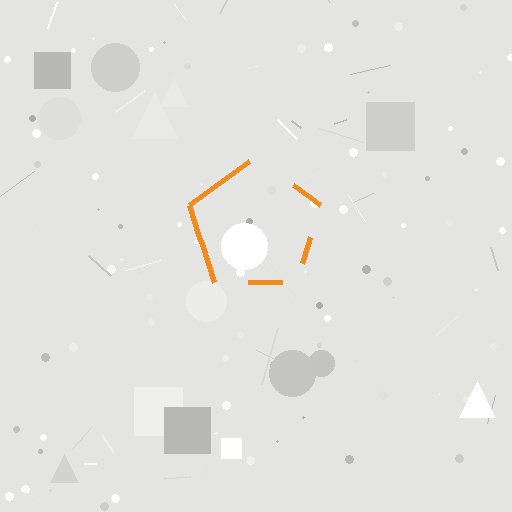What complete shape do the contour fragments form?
The contour fragments form a pentagon.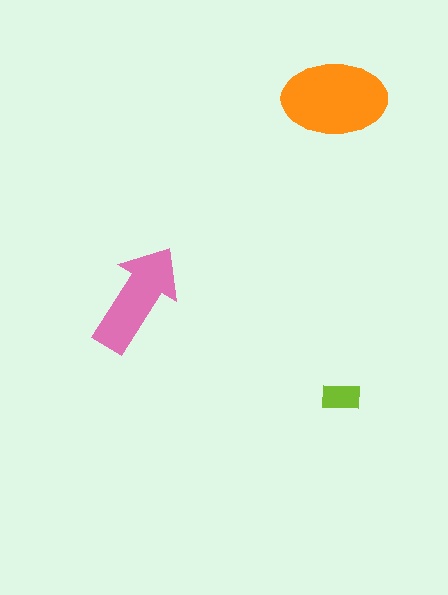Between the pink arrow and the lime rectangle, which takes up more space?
The pink arrow.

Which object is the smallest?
The lime rectangle.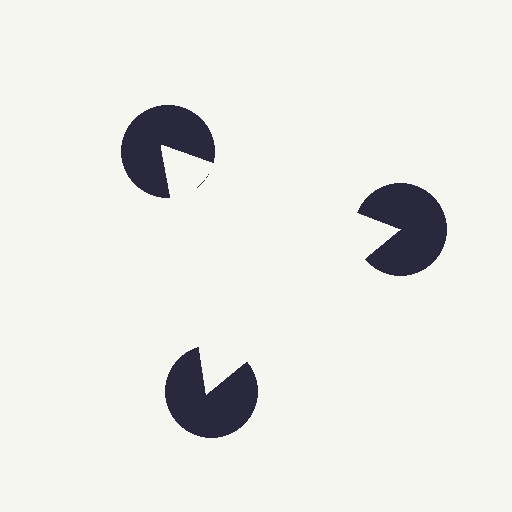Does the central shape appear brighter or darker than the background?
It typically appears slightly brighter than the background, even though no actual brightness change is drawn.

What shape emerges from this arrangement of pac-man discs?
An illusory triangle — its edges are inferred from the aligned wedge cuts in the pac-man discs, not physically drawn.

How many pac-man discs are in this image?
There are 3 — one at each vertex of the illusory triangle.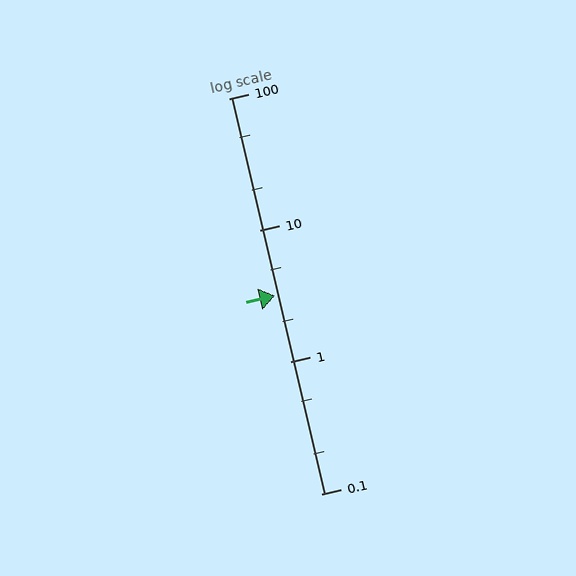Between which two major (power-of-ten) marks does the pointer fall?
The pointer is between 1 and 10.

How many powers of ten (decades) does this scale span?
The scale spans 3 decades, from 0.1 to 100.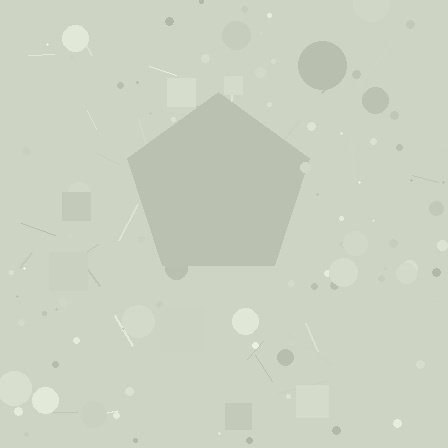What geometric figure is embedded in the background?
A pentagon is embedded in the background.